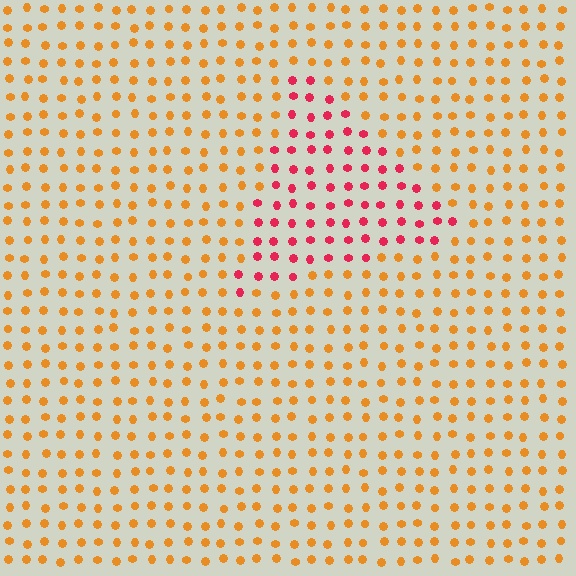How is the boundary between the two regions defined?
The boundary is defined purely by a slight shift in hue (about 48 degrees). Spacing, size, and orientation are identical on both sides.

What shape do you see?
I see a triangle.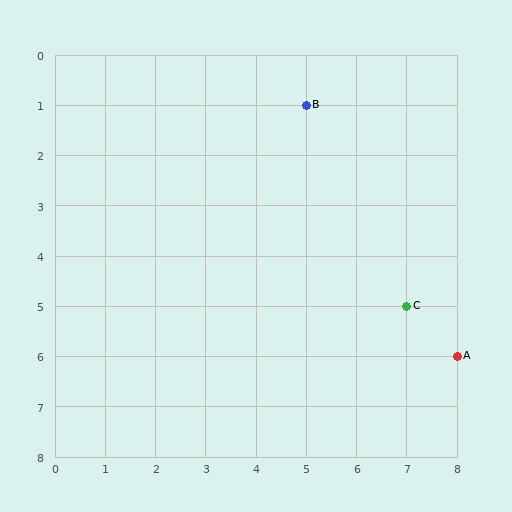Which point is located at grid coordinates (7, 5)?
Point C is at (7, 5).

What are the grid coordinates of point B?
Point B is at grid coordinates (5, 1).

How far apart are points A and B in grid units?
Points A and B are 3 columns and 5 rows apart (about 5.8 grid units diagonally).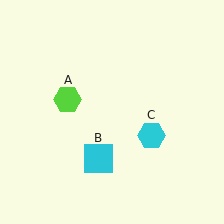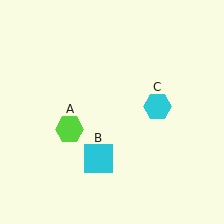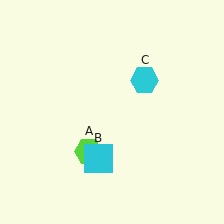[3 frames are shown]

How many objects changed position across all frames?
2 objects changed position: lime hexagon (object A), cyan hexagon (object C).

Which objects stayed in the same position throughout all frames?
Cyan square (object B) remained stationary.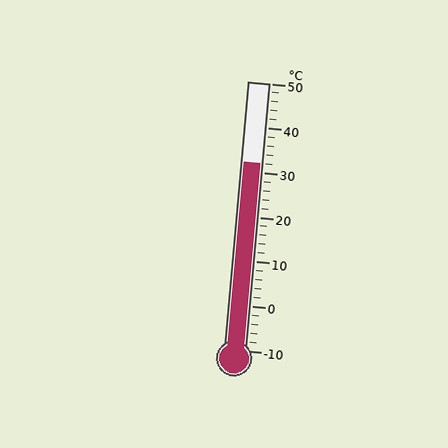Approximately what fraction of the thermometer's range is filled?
The thermometer is filled to approximately 70% of its range.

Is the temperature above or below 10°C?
The temperature is above 10°C.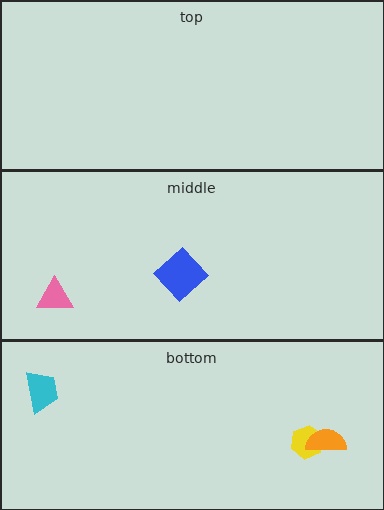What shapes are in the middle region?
The pink triangle, the blue diamond.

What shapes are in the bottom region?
The cyan trapezoid, the yellow hexagon, the orange semicircle.